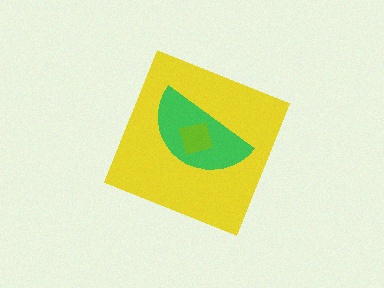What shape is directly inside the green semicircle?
The lime square.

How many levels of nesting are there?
3.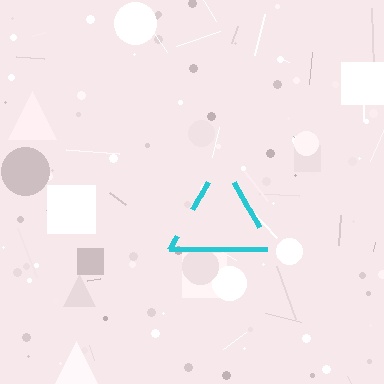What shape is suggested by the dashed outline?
The dashed outline suggests a triangle.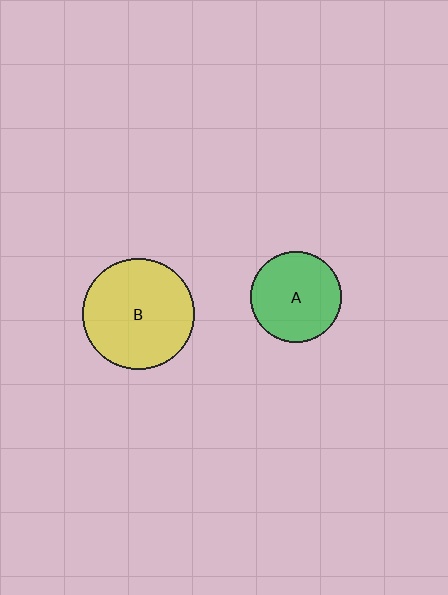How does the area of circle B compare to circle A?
Approximately 1.5 times.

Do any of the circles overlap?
No, none of the circles overlap.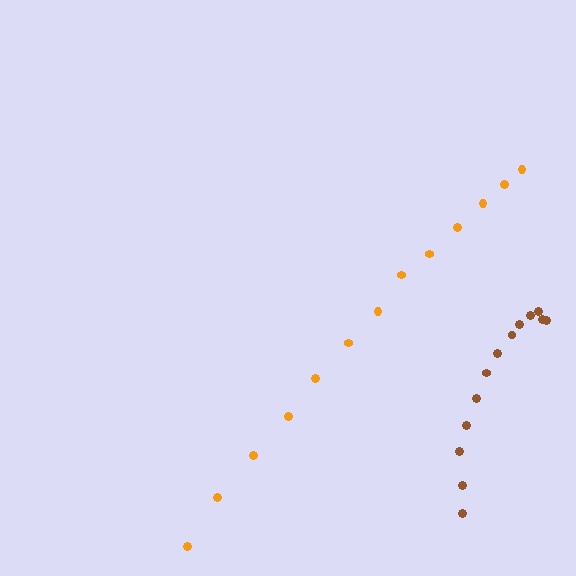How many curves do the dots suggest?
There are 2 distinct paths.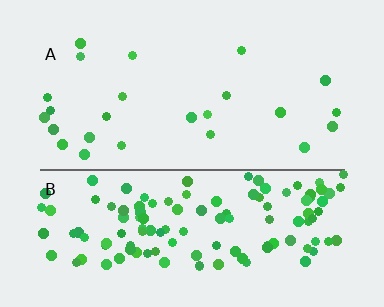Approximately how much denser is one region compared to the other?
Approximately 5.3× — region B over region A.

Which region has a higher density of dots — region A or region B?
B (the bottom).